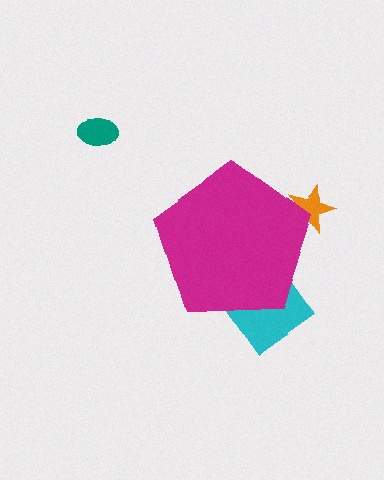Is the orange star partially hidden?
Yes, the orange star is partially hidden behind the magenta pentagon.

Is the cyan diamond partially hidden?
Yes, the cyan diamond is partially hidden behind the magenta pentagon.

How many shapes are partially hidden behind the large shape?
2 shapes are partially hidden.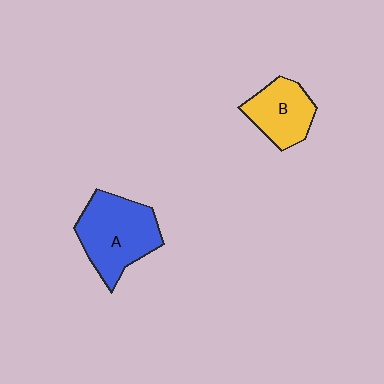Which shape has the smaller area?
Shape B (yellow).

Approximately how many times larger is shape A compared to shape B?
Approximately 1.5 times.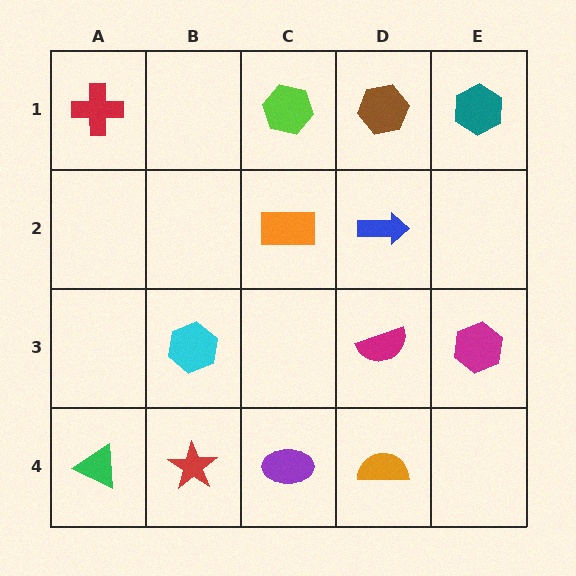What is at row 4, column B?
A red star.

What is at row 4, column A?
A green triangle.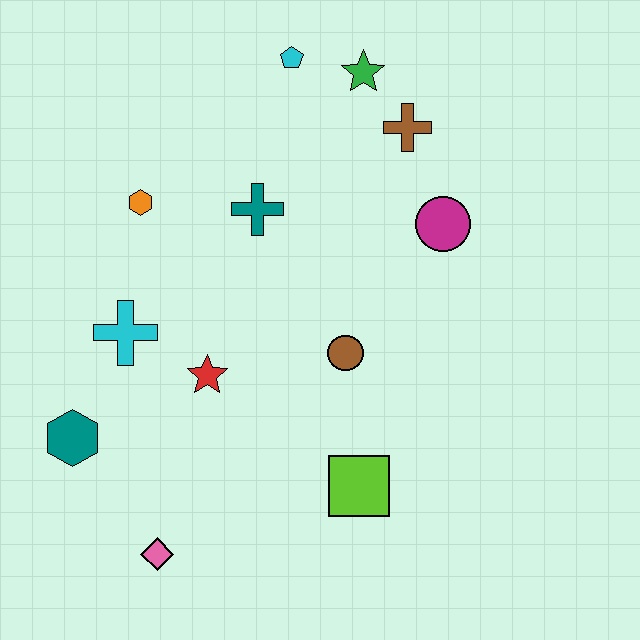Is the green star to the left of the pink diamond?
No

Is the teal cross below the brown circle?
No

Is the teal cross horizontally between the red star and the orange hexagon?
No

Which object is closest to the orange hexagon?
The teal cross is closest to the orange hexagon.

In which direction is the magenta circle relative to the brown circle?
The magenta circle is above the brown circle.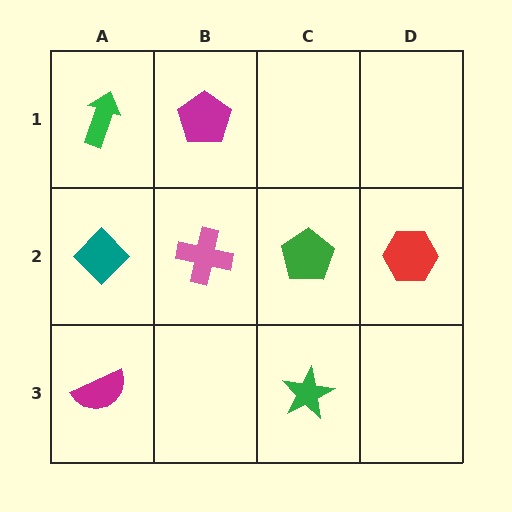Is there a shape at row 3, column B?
No, that cell is empty.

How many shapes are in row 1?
2 shapes.